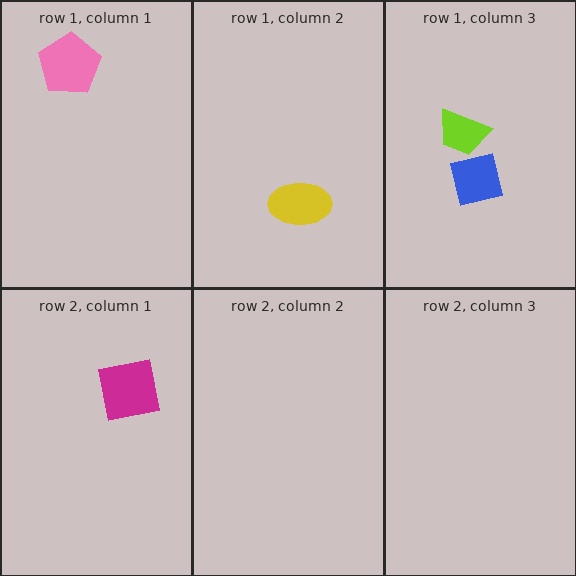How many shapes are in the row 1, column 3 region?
2.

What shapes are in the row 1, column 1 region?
The pink pentagon.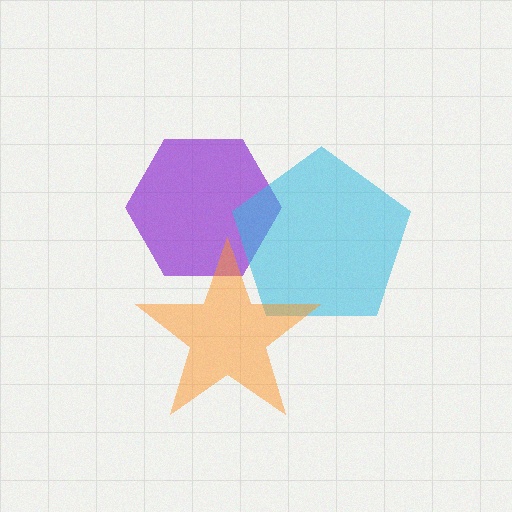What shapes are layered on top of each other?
The layered shapes are: a purple hexagon, a cyan pentagon, an orange star.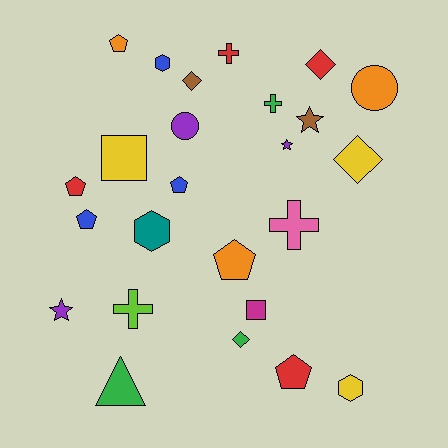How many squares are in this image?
There are 2 squares.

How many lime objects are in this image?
There is 1 lime object.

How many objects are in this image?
There are 25 objects.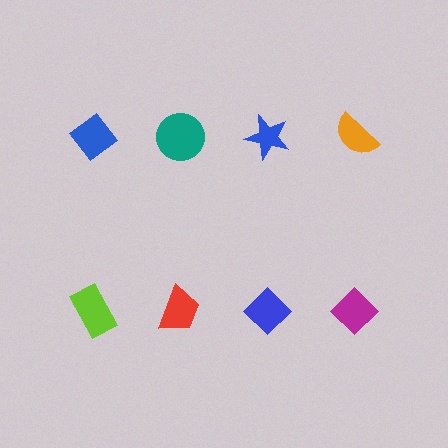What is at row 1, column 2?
A teal circle.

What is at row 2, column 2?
A red trapezoid.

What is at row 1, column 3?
A blue star.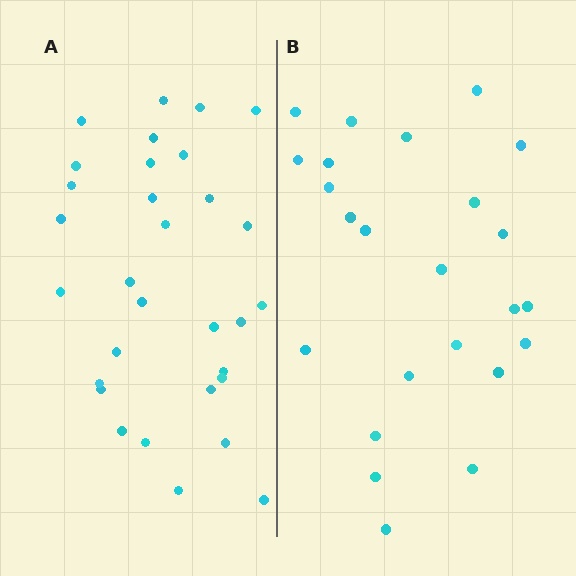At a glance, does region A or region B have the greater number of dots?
Region A (the left region) has more dots.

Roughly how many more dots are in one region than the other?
Region A has roughly 8 or so more dots than region B.